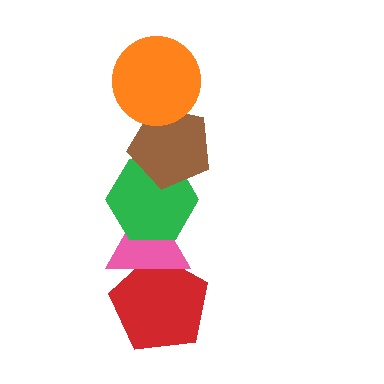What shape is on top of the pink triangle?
The green hexagon is on top of the pink triangle.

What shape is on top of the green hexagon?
The brown pentagon is on top of the green hexagon.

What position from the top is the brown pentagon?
The brown pentagon is 2nd from the top.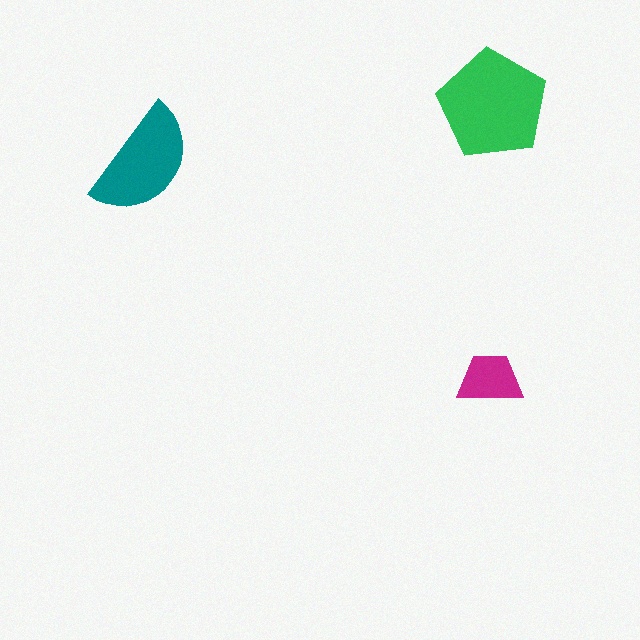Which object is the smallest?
The magenta trapezoid.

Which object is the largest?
The green pentagon.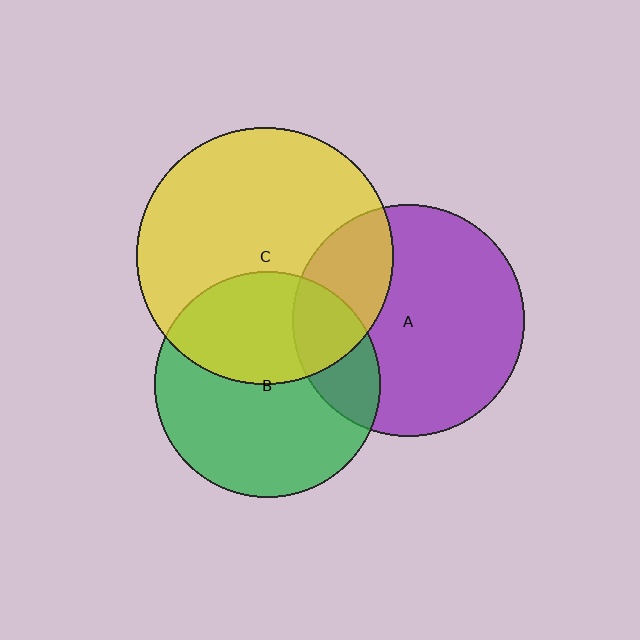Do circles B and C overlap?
Yes.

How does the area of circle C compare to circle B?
Approximately 1.3 times.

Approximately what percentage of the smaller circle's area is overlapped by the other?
Approximately 40%.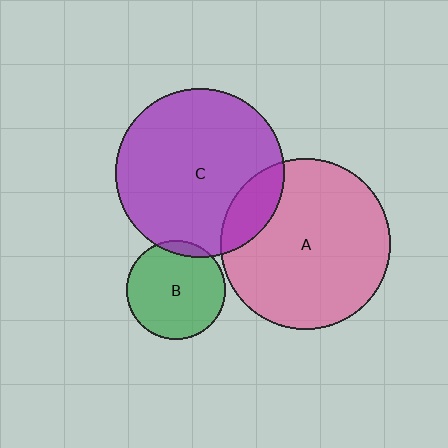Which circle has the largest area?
Circle A (pink).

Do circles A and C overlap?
Yes.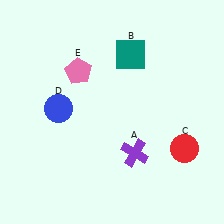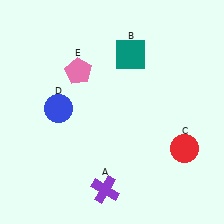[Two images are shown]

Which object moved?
The purple cross (A) moved down.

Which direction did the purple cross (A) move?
The purple cross (A) moved down.